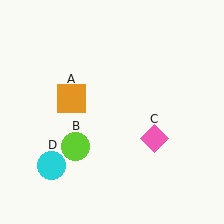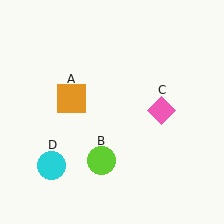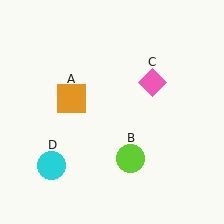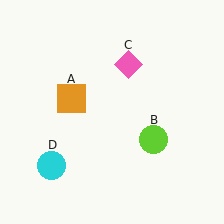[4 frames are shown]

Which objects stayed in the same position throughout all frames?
Orange square (object A) and cyan circle (object D) remained stationary.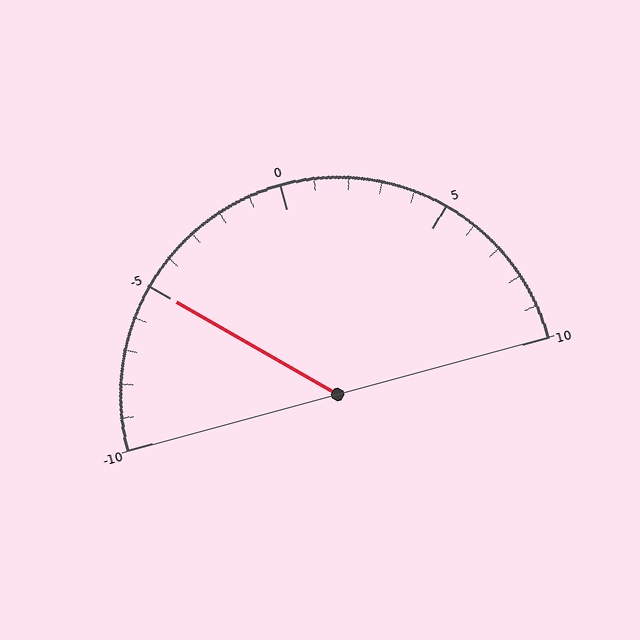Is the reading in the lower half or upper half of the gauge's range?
The reading is in the lower half of the range (-10 to 10).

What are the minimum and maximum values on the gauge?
The gauge ranges from -10 to 10.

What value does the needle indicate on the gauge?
The needle indicates approximately -5.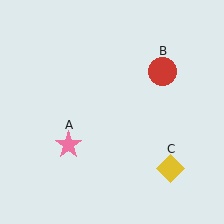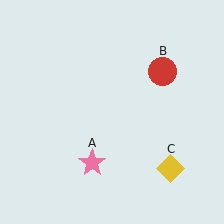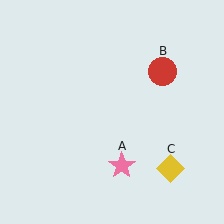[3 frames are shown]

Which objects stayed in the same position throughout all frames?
Red circle (object B) and yellow diamond (object C) remained stationary.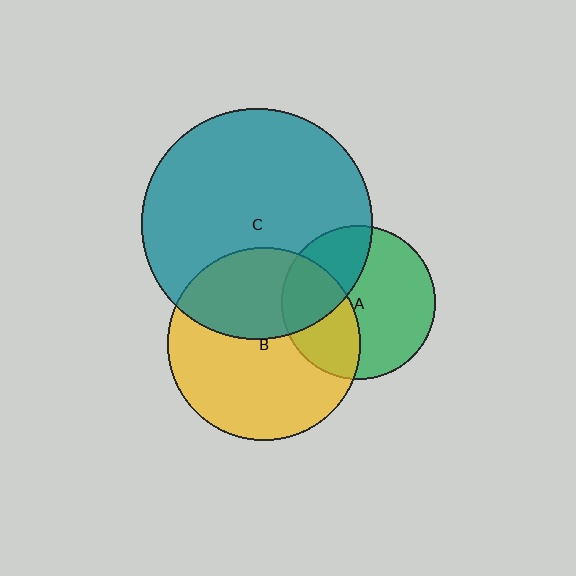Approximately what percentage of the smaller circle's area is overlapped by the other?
Approximately 35%.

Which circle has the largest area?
Circle C (teal).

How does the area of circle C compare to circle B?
Approximately 1.4 times.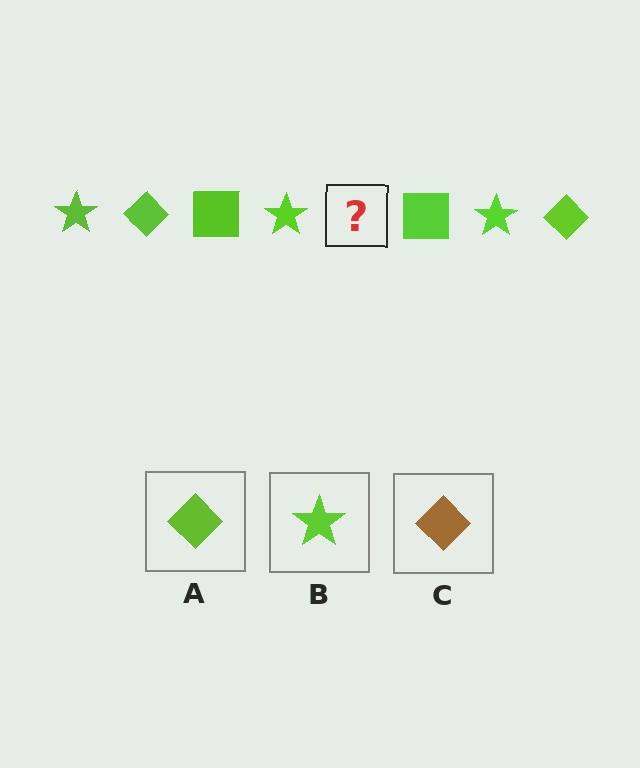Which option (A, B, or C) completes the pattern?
A.